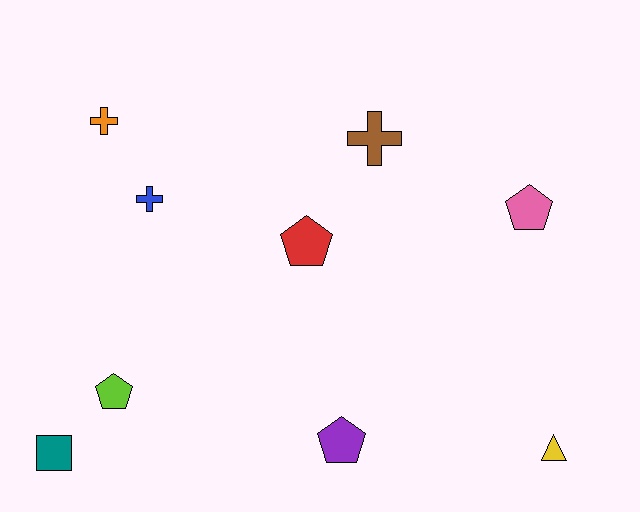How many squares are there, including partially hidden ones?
There is 1 square.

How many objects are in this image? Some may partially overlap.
There are 9 objects.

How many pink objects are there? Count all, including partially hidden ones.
There is 1 pink object.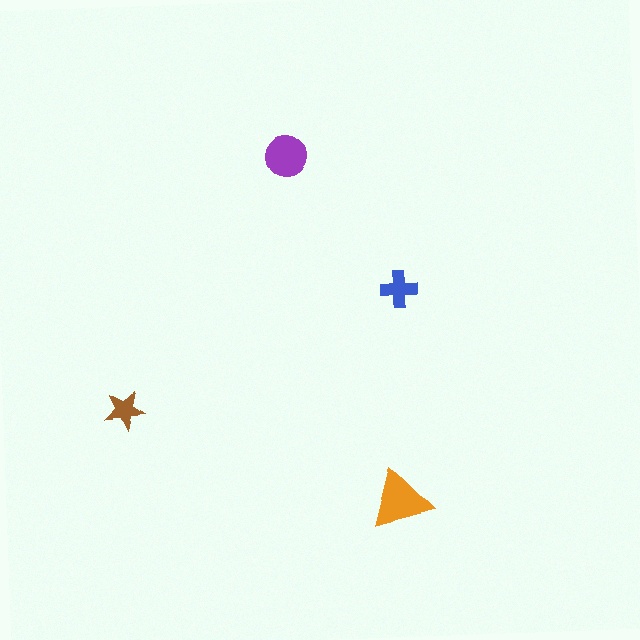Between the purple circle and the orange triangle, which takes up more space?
The orange triangle.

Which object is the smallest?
The brown star.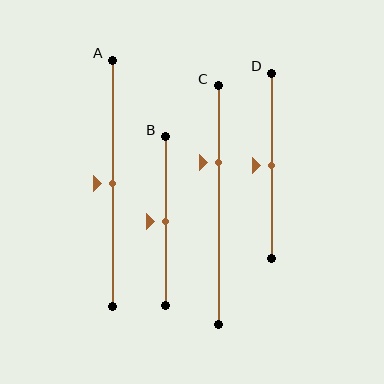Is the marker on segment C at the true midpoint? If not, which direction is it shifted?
No, the marker on segment C is shifted upward by about 18% of the segment length.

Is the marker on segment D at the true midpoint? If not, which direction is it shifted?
Yes, the marker on segment D is at the true midpoint.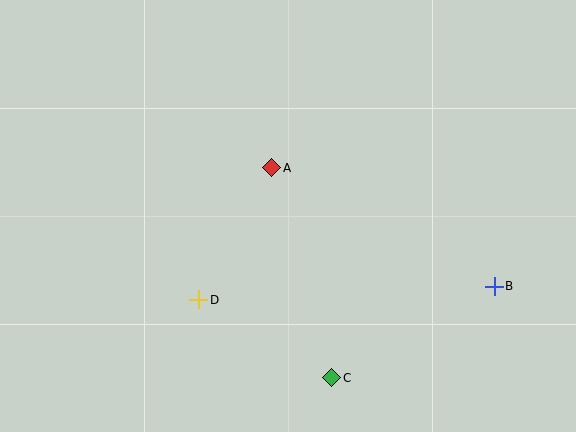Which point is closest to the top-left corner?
Point A is closest to the top-left corner.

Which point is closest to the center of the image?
Point A at (272, 168) is closest to the center.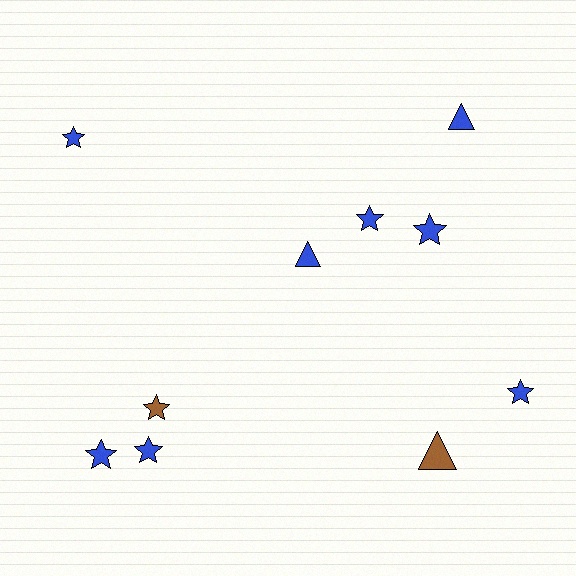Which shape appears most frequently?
Star, with 7 objects.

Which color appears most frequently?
Blue, with 8 objects.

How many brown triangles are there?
There is 1 brown triangle.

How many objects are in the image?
There are 10 objects.